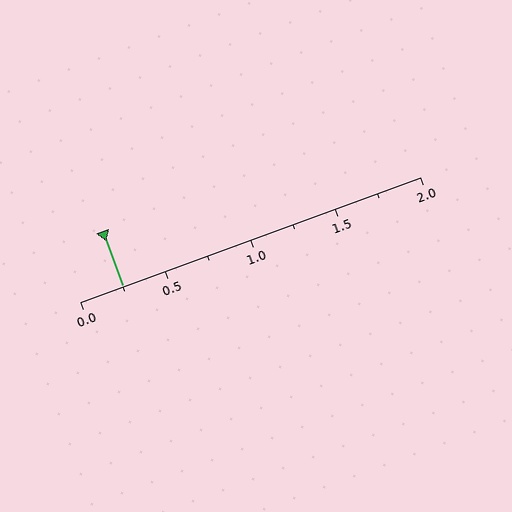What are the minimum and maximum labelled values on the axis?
The axis runs from 0.0 to 2.0.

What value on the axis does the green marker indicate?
The marker indicates approximately 0.25.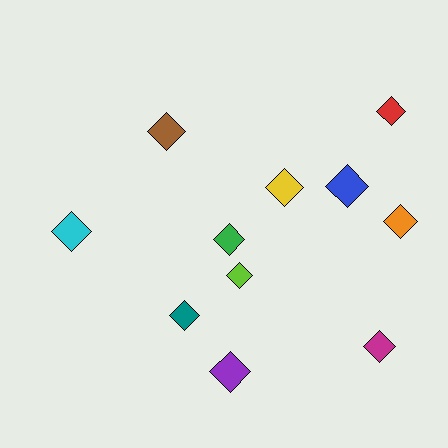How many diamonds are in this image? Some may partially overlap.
There are 11 diamonds.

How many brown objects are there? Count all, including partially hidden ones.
There is 1 brown object.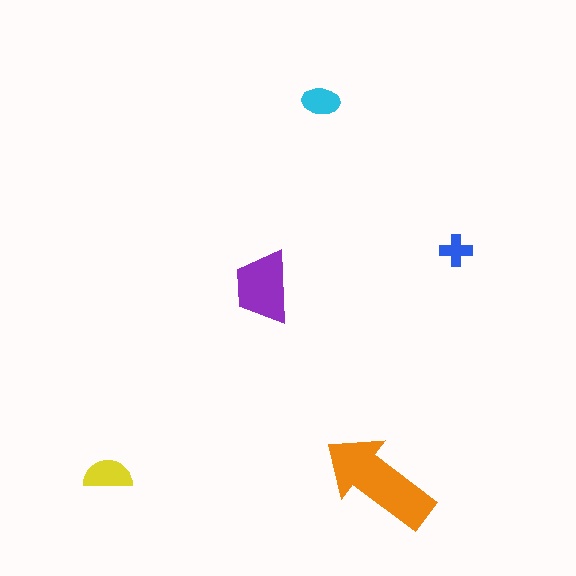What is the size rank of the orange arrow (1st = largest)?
1st.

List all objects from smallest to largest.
The blue cross, the cyan ellipse, the yellow semicircle, the purple trapezoid, the orange arrow.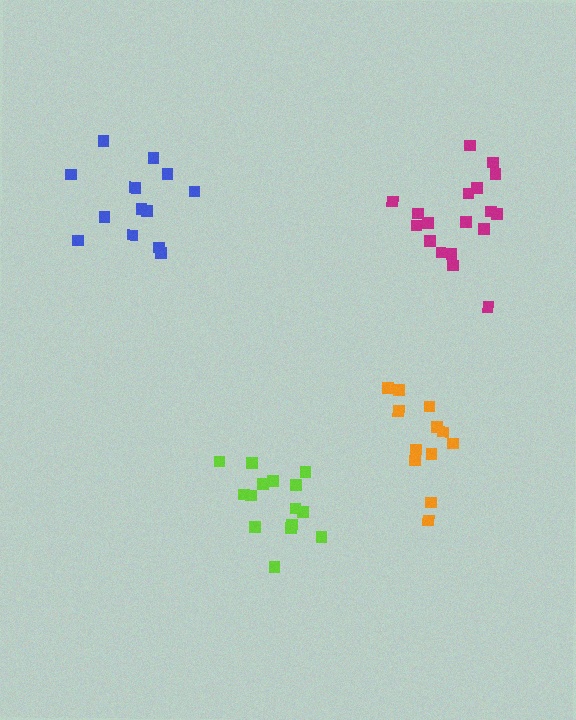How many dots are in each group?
Group 1: 13 dots, Group 2: 18 dots, Group 3: 16 dots, Group 4: 12 dots (59 total).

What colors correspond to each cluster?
The clusters are colored: blue, magenta, lime, orange.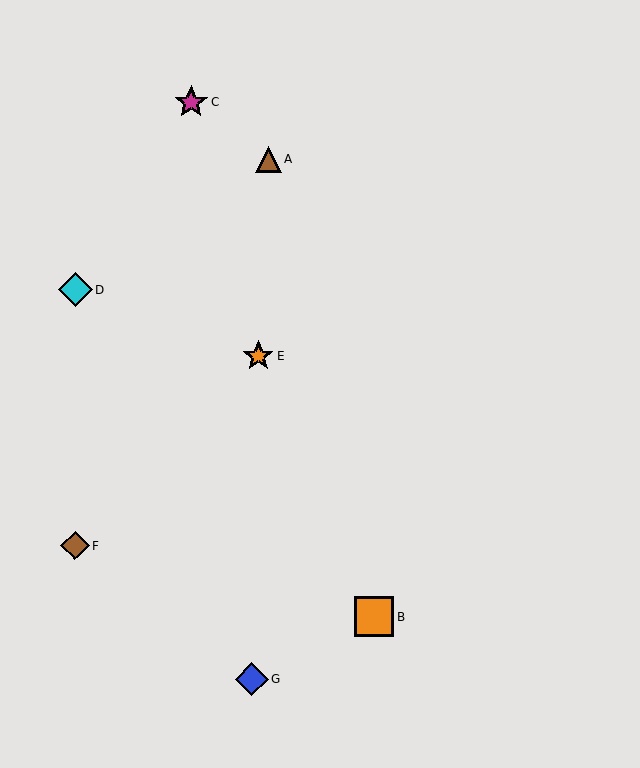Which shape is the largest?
The orange square (labeled B) is the largest.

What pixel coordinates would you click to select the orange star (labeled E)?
Click at (258, 356) to select the orange star E.